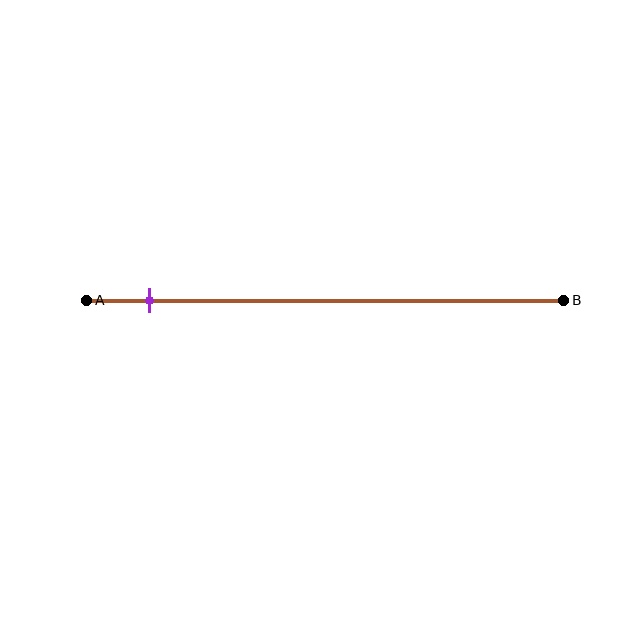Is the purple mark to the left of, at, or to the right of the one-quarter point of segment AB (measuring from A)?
The purple mark is to the left of the one-quarter point of segment AB.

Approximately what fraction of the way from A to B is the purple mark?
The purple mark is approximately 15% of the way from A to B.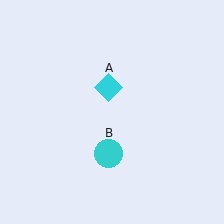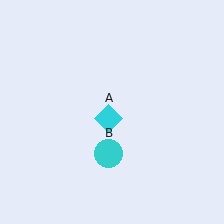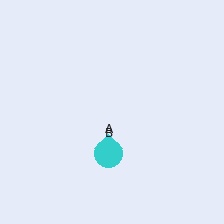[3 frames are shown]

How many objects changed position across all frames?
1 object changed position: cyan diamond (object A).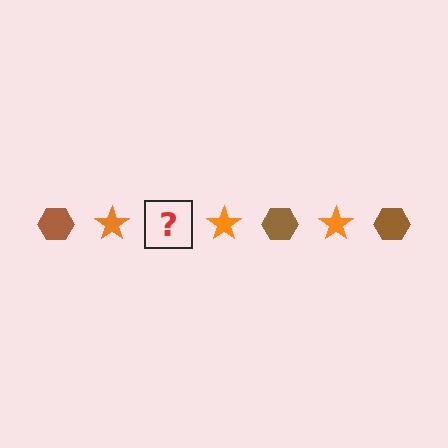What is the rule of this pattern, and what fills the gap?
The rule is that the pattern alternates between brown hexagon and orange star. The gap should be filled with a brown hexagon.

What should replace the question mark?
The question mark should be replaced with a brown hexagon.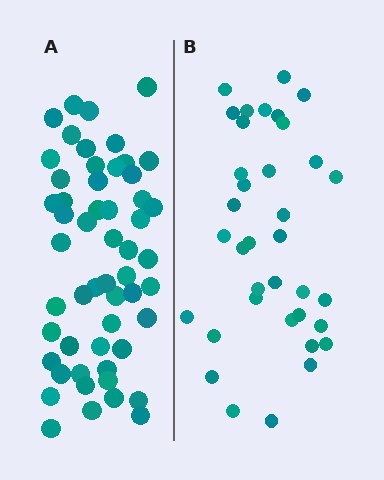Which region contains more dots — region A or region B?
Region A (the left region) has more dots.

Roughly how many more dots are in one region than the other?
Region A has approximately 20 more dots than region B.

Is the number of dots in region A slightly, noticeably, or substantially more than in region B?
Region A has substantially more. The ratio is roughly 1.5 to 1.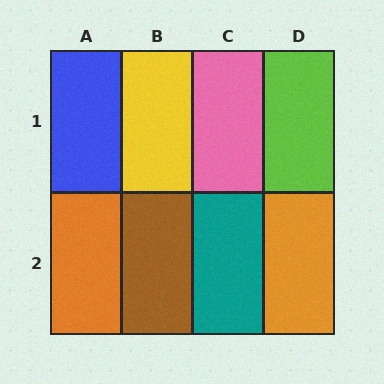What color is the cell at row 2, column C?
Teal.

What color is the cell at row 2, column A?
Orange.